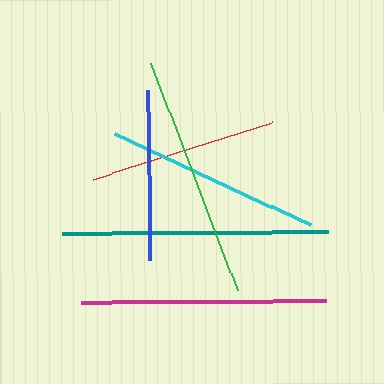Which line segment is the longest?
The teal line is the longest at approximately 266 pixels.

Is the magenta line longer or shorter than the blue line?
The magenta line is longer than the blue line.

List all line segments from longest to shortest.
From longest to shortest: teal, magenta, green, cyan, red, blue.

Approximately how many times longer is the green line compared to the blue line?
The green line is approximately 1.4 times the length of the blue line.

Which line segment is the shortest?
The blue line is the shortest at approximately 170 pixels.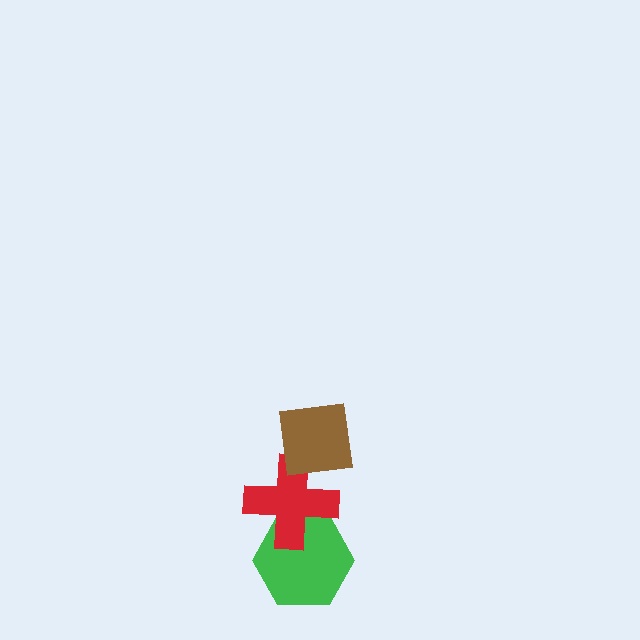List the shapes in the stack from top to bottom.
From top to bottom: the brown square, the red cross, the green hexagon.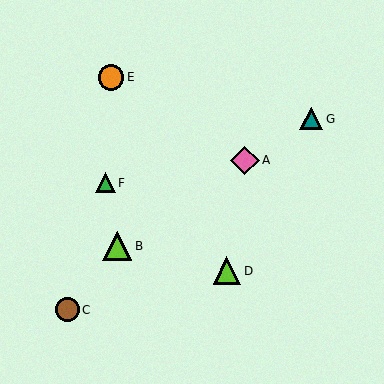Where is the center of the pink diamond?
The center of the pink diamond is at (245, 160).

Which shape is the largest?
The lime triangle (labeled B) is the largest.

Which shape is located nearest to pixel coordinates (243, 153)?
The pink diamond (labeled A) at (245, 160) is nearest to that location.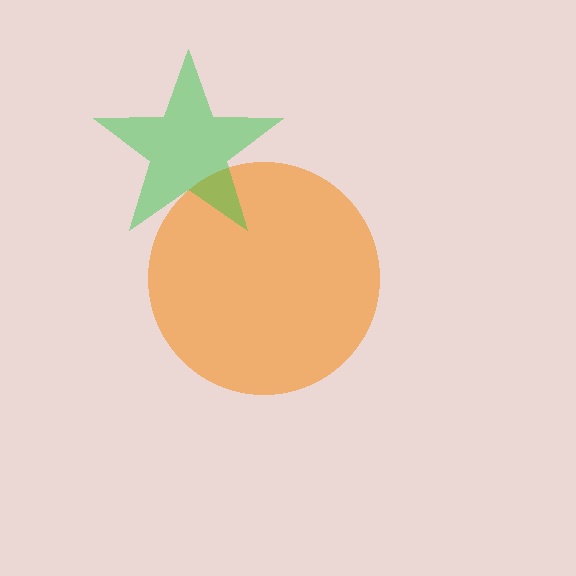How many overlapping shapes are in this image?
There are 2 overlapping shapes in the image.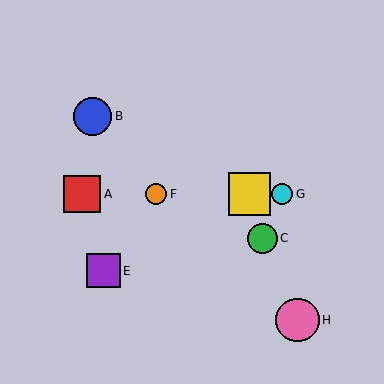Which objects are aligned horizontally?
Objects A, D, F, G are aligned horizontally.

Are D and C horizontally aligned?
No, D is at y≈194 and C is at y≈238.